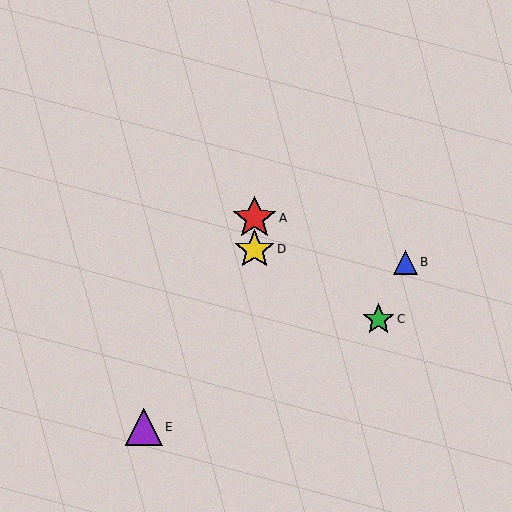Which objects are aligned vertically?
Objects A, D are aligned vertically.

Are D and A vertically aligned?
Yes, both are at x≈254.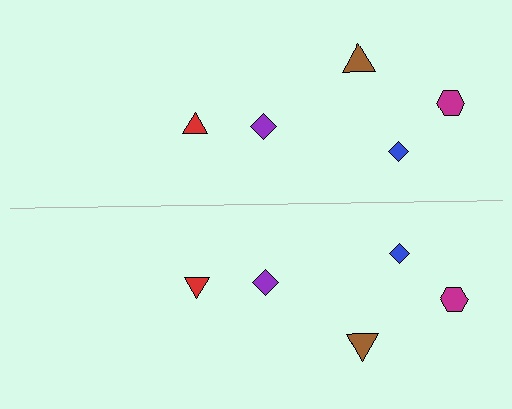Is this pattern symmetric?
Yes, this pattern has bilateral (reflection) symmetry.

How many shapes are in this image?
There are 10 shapes in this image.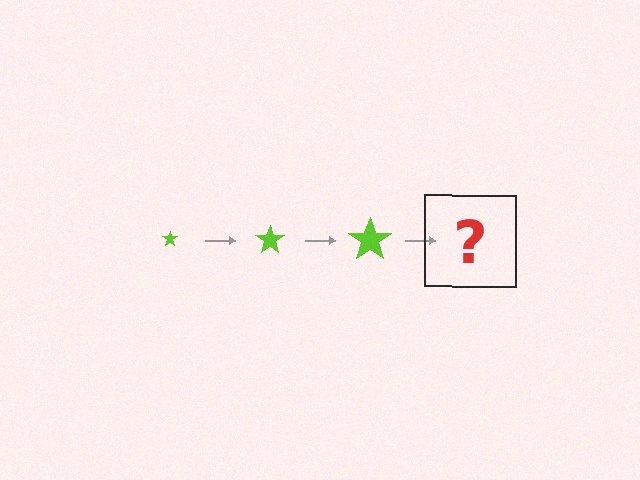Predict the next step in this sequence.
The next step is a lime star, larger than the previous one.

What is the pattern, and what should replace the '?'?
The pattern is that the star gets progressively larger each step. The '?' should be a lime star, larger than the previous one.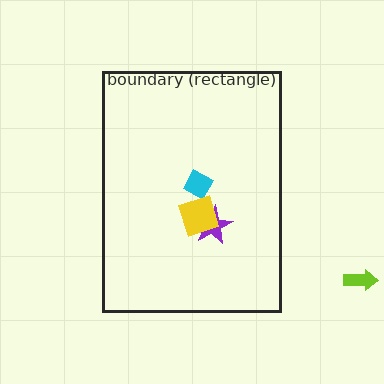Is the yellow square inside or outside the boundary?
Inside.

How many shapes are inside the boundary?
3 inside, 1 outside.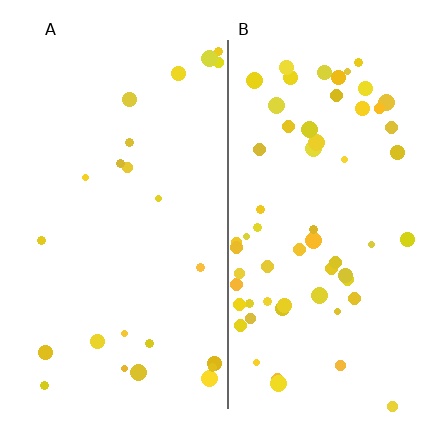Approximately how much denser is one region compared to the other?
Approximately 2.5× — region B over region A.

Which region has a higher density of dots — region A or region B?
B (the right).